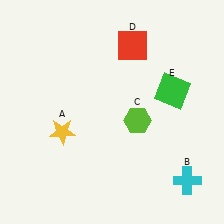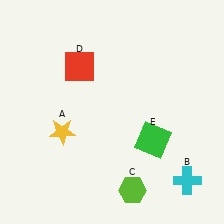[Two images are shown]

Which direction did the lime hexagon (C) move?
The lime hexagon (C) moved down.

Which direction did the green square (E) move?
The green square (E) moved down.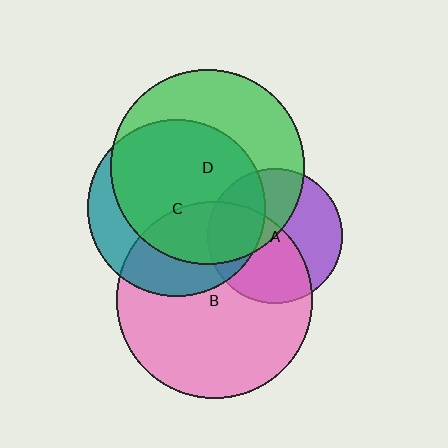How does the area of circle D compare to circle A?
Approximately 2.1 times.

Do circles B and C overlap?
Yes.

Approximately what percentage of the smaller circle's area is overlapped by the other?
Approximately 40%.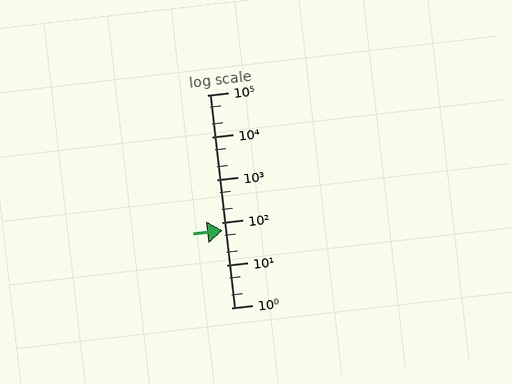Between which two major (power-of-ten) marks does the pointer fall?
The pointer is between 10 and 100.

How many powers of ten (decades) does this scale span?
The scale spans 5 decades, from 1 to 100000.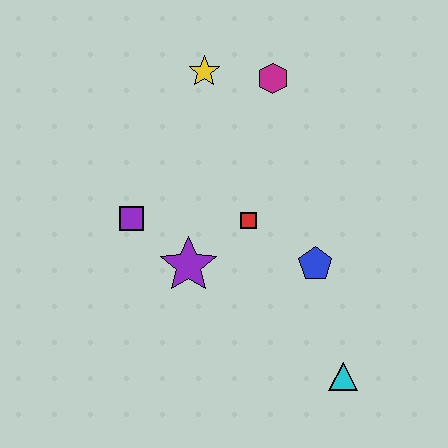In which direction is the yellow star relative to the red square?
The yellow star is above the red square.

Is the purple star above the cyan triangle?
Yes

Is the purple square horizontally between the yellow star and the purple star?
No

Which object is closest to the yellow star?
The magenta hexagon is closest to the yellow star.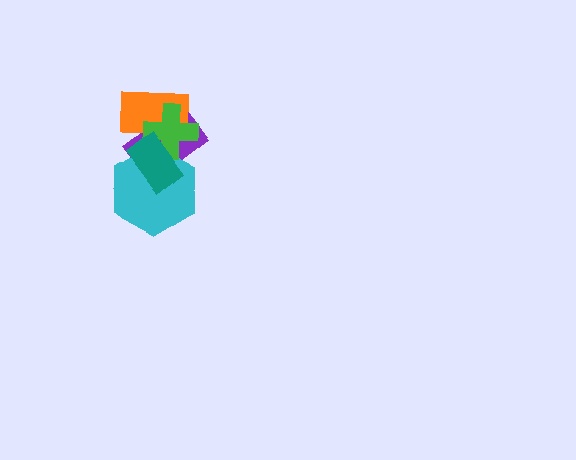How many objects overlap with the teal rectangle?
4 objects overlap with the teal rectangle.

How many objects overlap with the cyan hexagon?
3 objects overlap with the cyan hexagon.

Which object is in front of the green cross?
The teal rectangle is in front of the green cross.